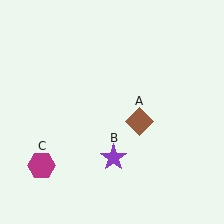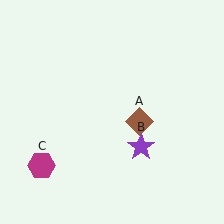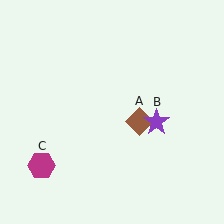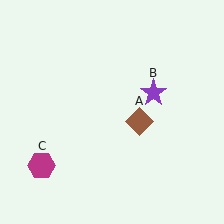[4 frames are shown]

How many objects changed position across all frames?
1 object changed position: purple star (object B).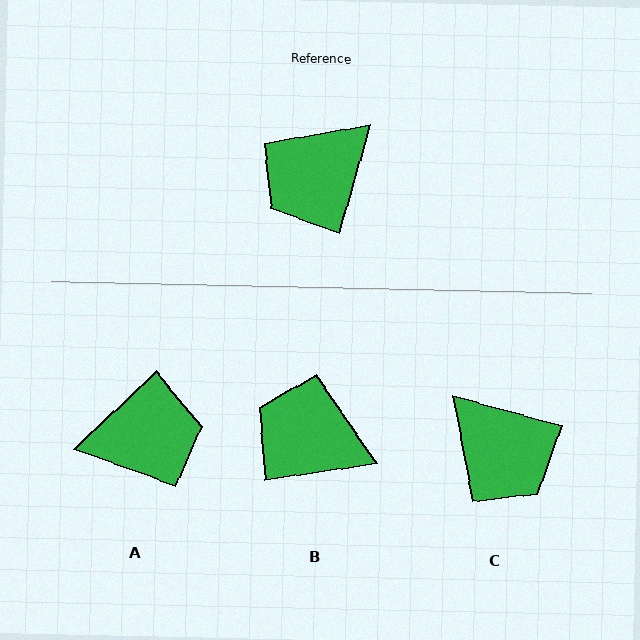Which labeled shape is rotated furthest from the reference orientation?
A, about 150 degrees away.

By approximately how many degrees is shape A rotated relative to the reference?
Approximately 150 degrees counter-clockwise.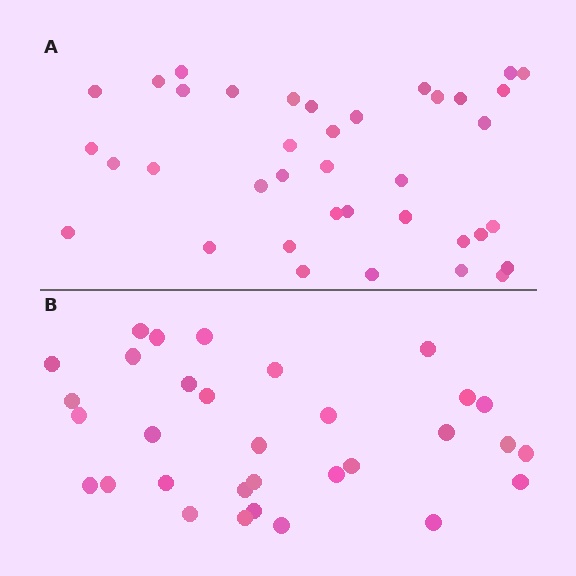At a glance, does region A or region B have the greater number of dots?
Region A (the top region) has more dots.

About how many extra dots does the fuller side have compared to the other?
Region A has about 6 more dots than region B.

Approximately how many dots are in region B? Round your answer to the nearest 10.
About 30 dots. (The exact count is 32, which rounds to 30.)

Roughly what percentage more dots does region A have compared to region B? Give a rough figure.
About 20% more.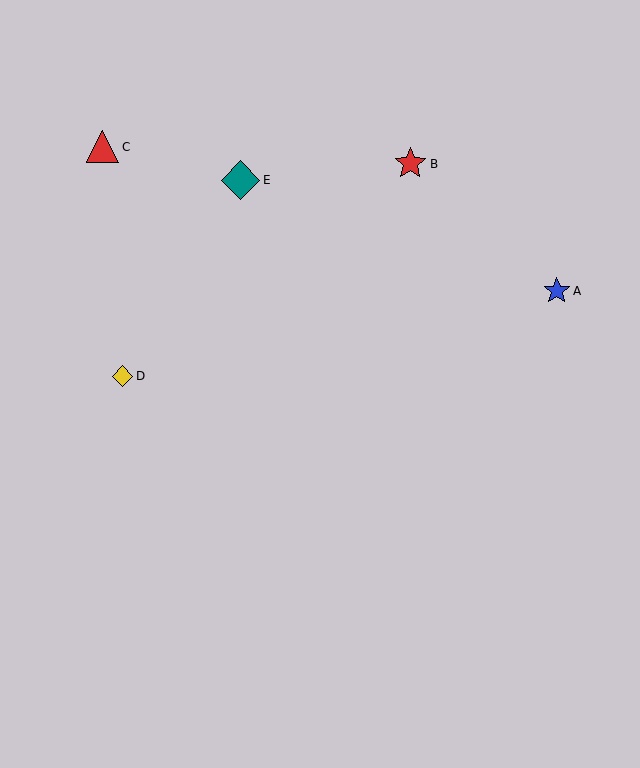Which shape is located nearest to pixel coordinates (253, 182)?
The teal diamond (labeled E) at (241, 180) is nearest to that location.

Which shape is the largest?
The teal diamond (labeled E) is the largest.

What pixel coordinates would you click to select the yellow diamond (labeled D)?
Click at (123, 376) to select the yellow diamond D.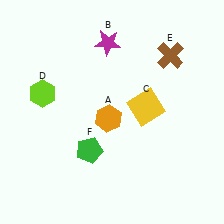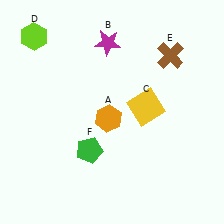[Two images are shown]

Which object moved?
The lime hexagon (D) moved up.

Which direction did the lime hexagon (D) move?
The lime hexagon (D) moved up.